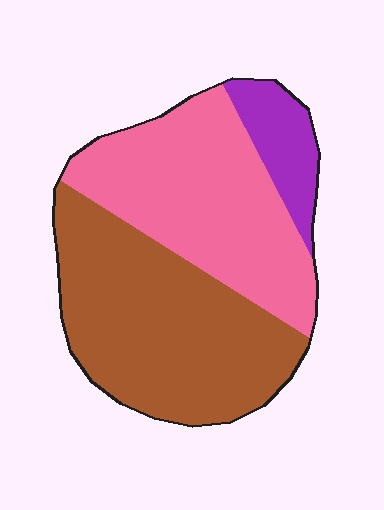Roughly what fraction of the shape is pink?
Pink takes up about two fifths (2/5) of the shape.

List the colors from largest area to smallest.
From largest to smallest: brown, pink, purple.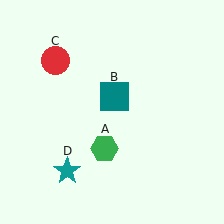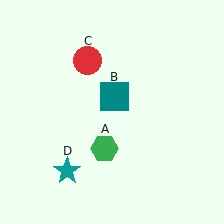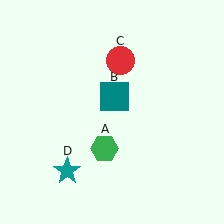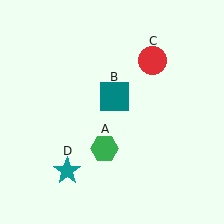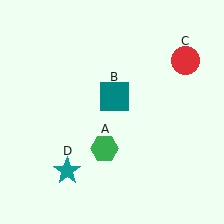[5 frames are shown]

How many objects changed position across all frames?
1 object changed position: red circle (object C).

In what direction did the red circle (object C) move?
The red circle (object C) moved right.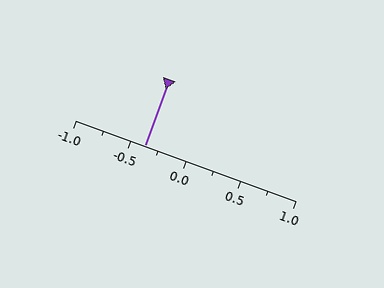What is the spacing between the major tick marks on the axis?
The major ticks are spaced 0.5 apart.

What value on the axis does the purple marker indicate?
The marker indicates approximately -0.38.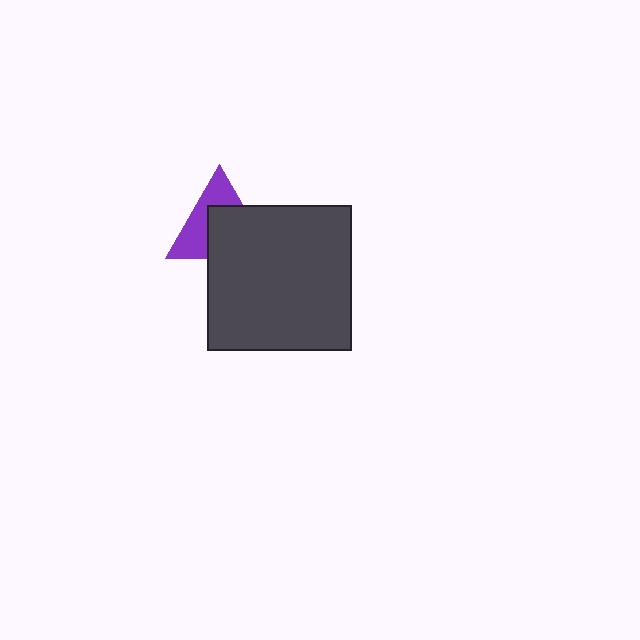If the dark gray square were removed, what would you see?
You would see the complete purple triangle.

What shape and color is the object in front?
The object in front is a dark gray square.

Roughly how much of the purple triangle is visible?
About half of it is visible (roughly 47%).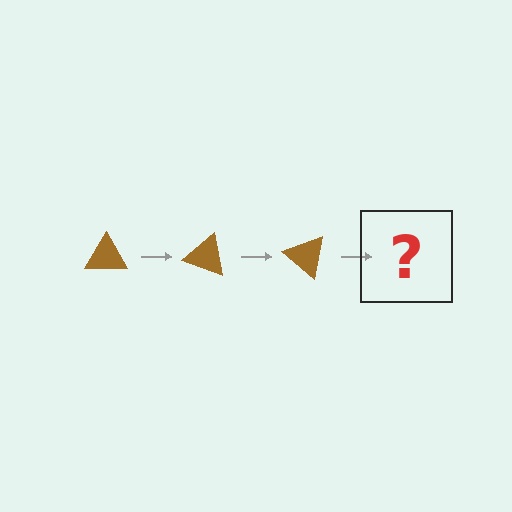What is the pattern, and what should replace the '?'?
The pattern is that the triangle rotates 20 degrees each step. The '?' should be a brown triangle rotated 60 degrees.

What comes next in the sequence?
The next element should be a brown triangle rotated 60 degrees.